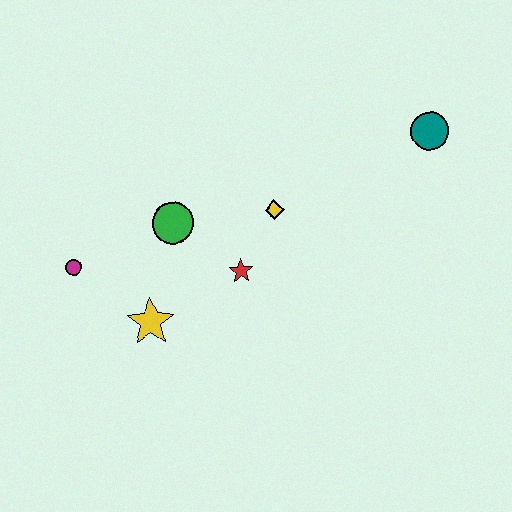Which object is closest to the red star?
The yellow diamond is closest to the red star.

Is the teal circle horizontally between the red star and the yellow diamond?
No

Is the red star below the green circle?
Yes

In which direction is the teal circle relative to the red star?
The teal circle is to the right of the red star.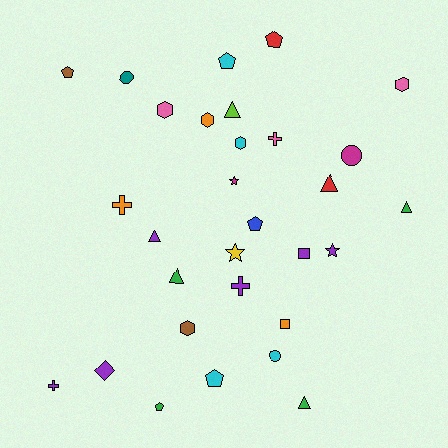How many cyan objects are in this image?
There are 4 cyan objects.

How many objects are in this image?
There are 30 objects.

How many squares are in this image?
There are 2 squares.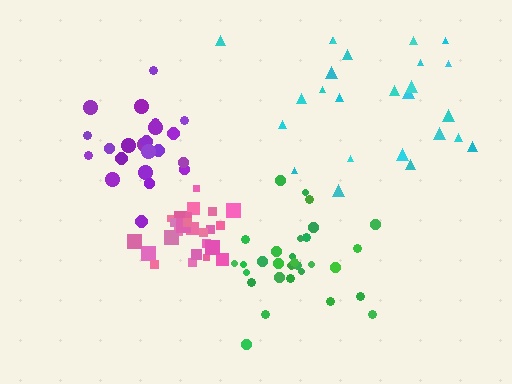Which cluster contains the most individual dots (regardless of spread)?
Green (32).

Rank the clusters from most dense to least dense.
pink, green, purple, cyan.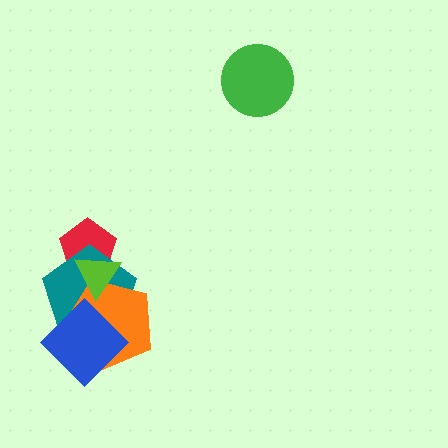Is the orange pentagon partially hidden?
Yes, it is partially covered by another shape.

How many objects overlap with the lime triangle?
3 objects overlap with the lime triangle.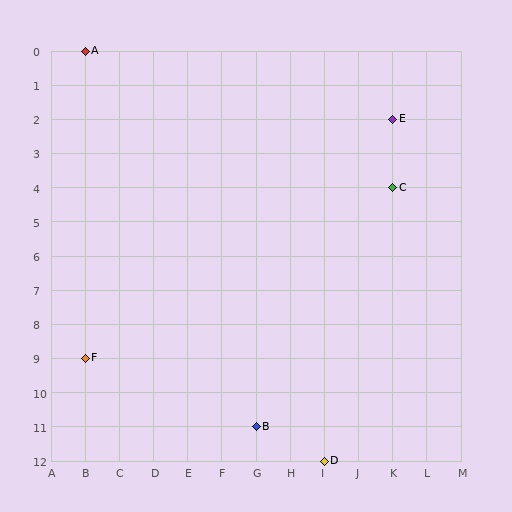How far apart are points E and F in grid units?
Points E and F are 9 columns and 7 rows apart (about 11.4 grid units diagonally).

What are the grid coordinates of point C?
Point C is at grid coordinates (K, 4).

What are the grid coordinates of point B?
Point B is at grid coordinates (G, 11).